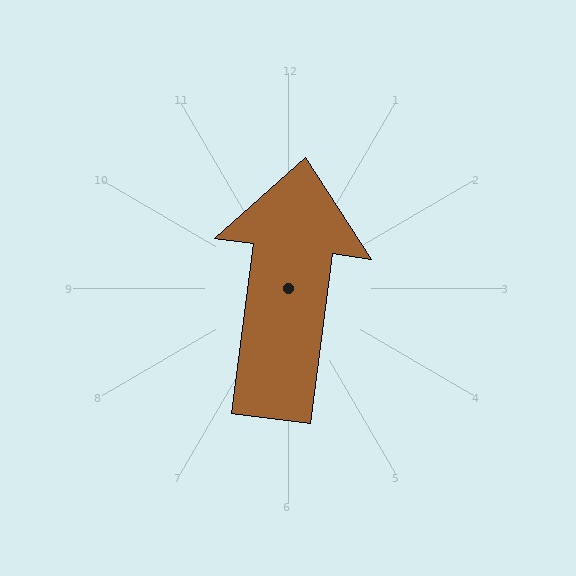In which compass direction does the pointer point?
North.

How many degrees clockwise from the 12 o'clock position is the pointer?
Approximately 7 degrees.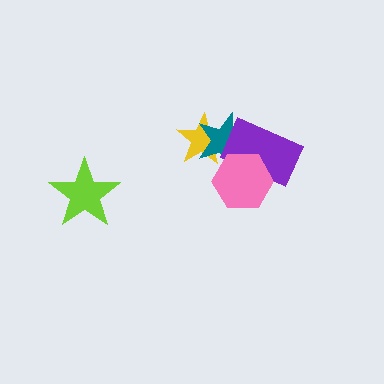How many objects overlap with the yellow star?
1 object overlaps with the yellow star.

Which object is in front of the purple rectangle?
The pink hexagon is in front of the purple rectangle.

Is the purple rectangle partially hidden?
Yes, it is partially covered by another shape.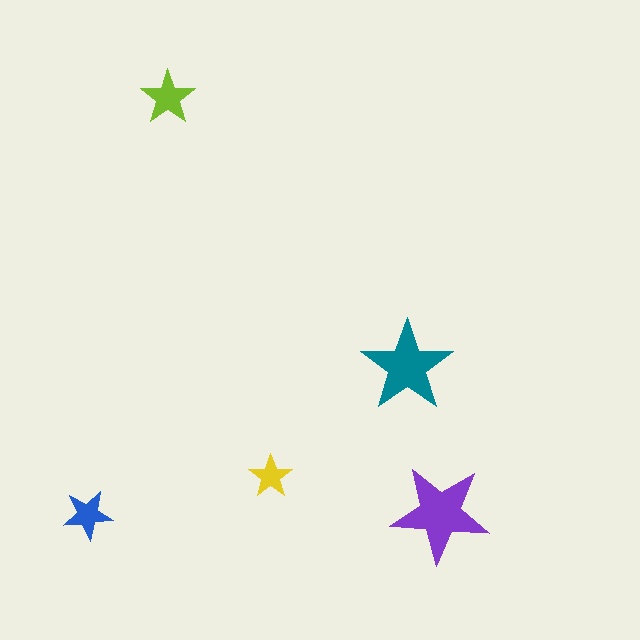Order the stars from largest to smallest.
the purple one, the teal one, the lime one, the blue one, the yellow one.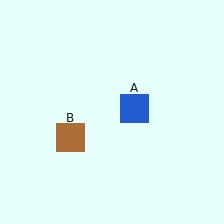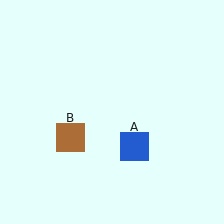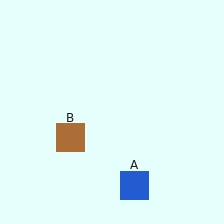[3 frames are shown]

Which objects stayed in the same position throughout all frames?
Brown square (object B) remained stationary.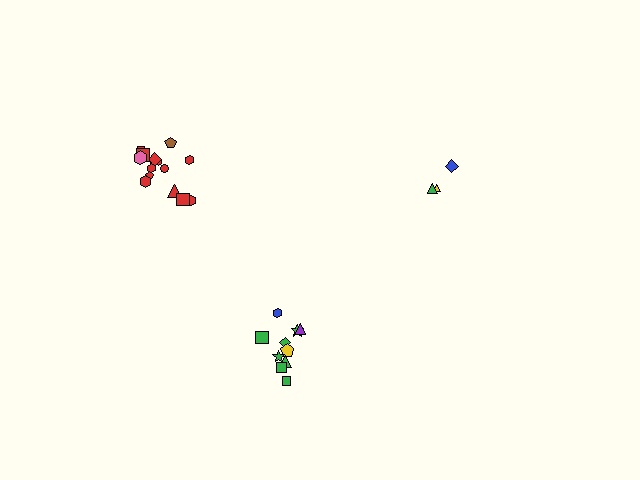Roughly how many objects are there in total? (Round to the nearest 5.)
Roughly 30 objects in total.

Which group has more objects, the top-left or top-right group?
The top-left group.